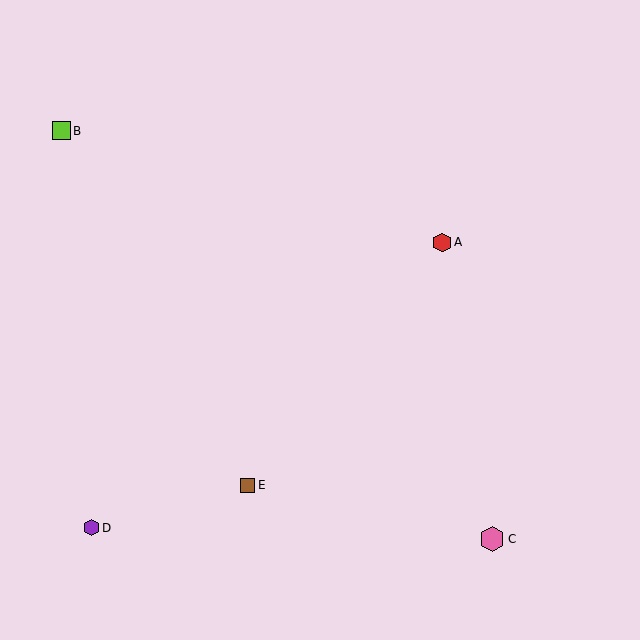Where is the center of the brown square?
The center of the brown square is at (248, 486).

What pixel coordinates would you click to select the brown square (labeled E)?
Click at (248, 486) to select the brown square E.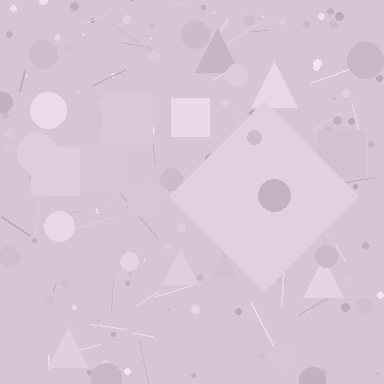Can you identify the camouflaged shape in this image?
The camouflaged shape is a diamond.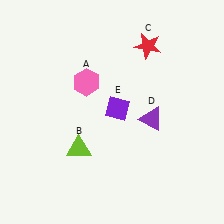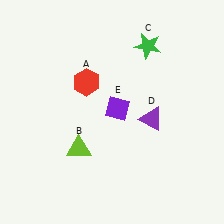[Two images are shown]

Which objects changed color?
A changed from pink to red. C changed from red to green.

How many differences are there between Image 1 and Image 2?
There are 2 differences between the two images.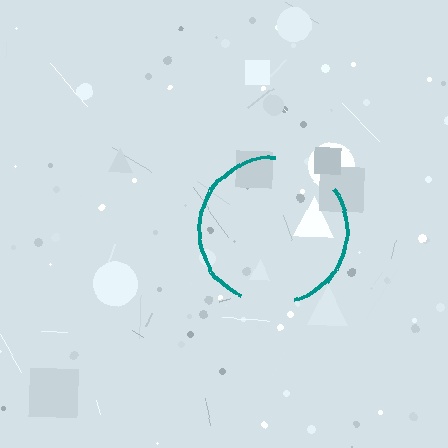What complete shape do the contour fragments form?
The contour fragments form a circle.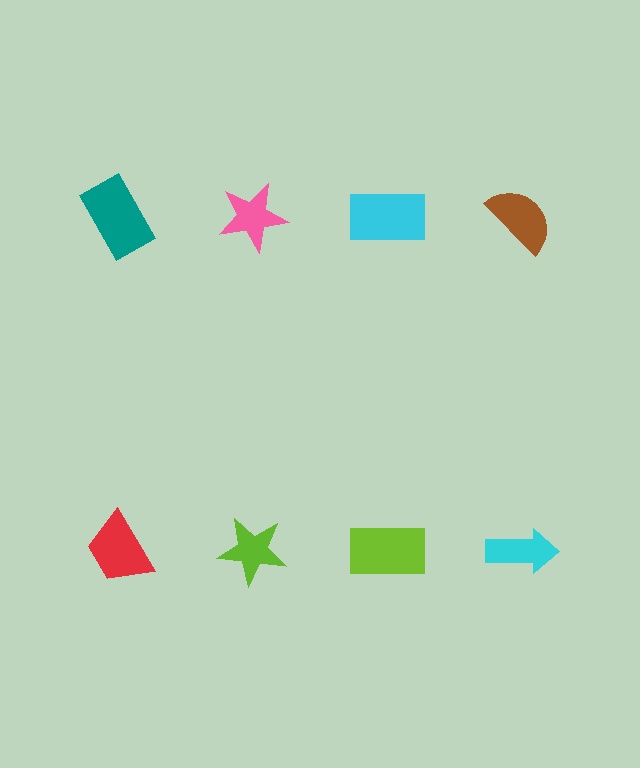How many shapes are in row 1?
4 shapes.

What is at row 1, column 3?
A cyan rectangle.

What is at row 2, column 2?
A lime star.